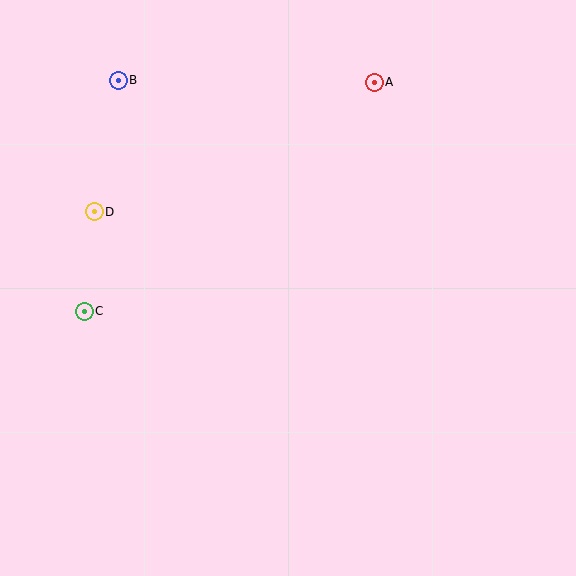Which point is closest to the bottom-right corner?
Point A is closest to the bottom-right corner.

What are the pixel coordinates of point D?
Point D is at (94, 212).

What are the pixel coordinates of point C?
Point C is at (84, 311).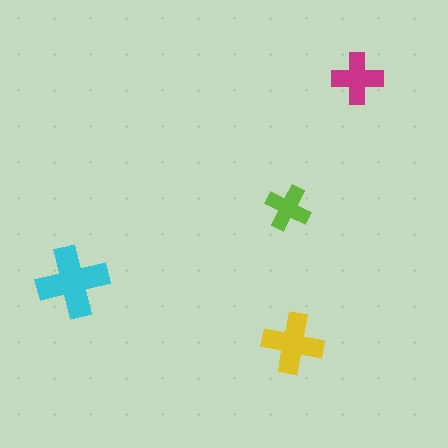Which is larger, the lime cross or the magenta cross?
The magenta one.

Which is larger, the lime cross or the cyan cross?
The cyan one.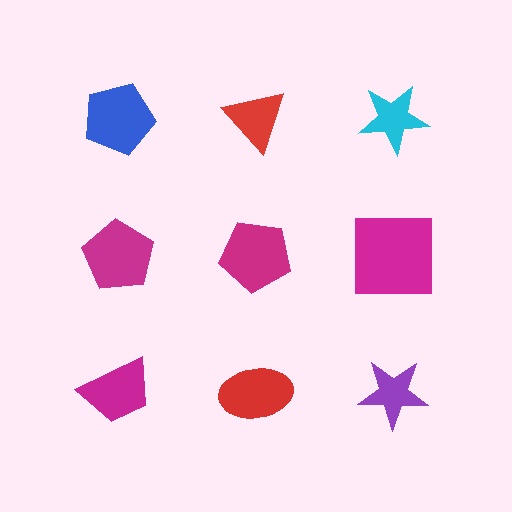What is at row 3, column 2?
A red ellipse.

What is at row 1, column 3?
A cyan star.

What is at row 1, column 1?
A blue pentagon.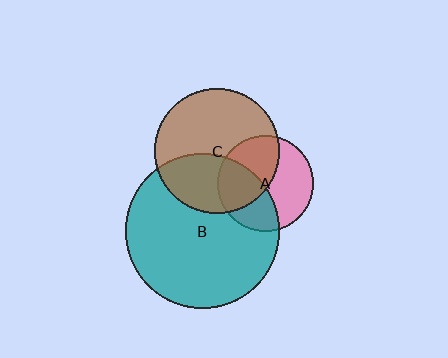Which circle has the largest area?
Circle B (teal).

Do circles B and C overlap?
Yes.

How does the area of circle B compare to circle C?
Approximately 1.5 times.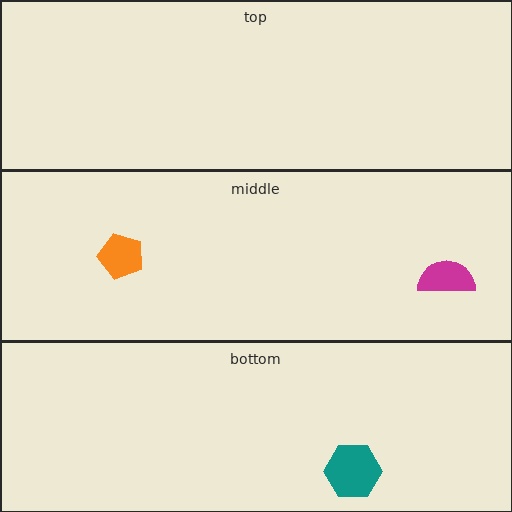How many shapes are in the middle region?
2.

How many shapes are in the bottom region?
1.